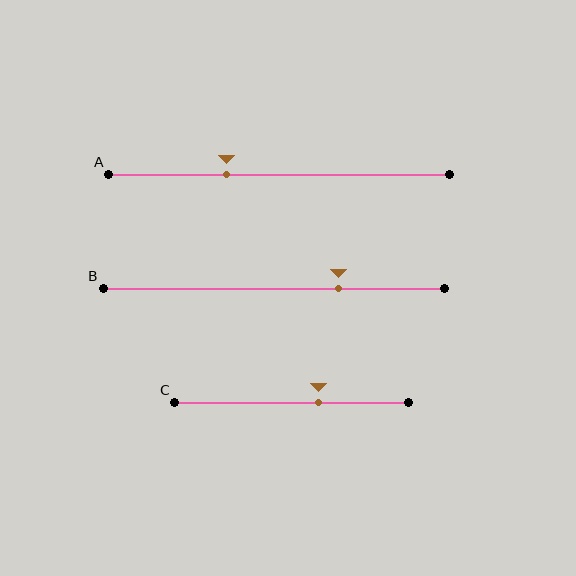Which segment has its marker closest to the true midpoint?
Segment C has its marker closest to the true midpoint.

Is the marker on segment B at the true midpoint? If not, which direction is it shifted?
No, the marker on segment B is shifted to the right by about 19% of the segment length.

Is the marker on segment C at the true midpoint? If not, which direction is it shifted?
No, the marker on segment C is shifted to the right by about 12% of the segment length.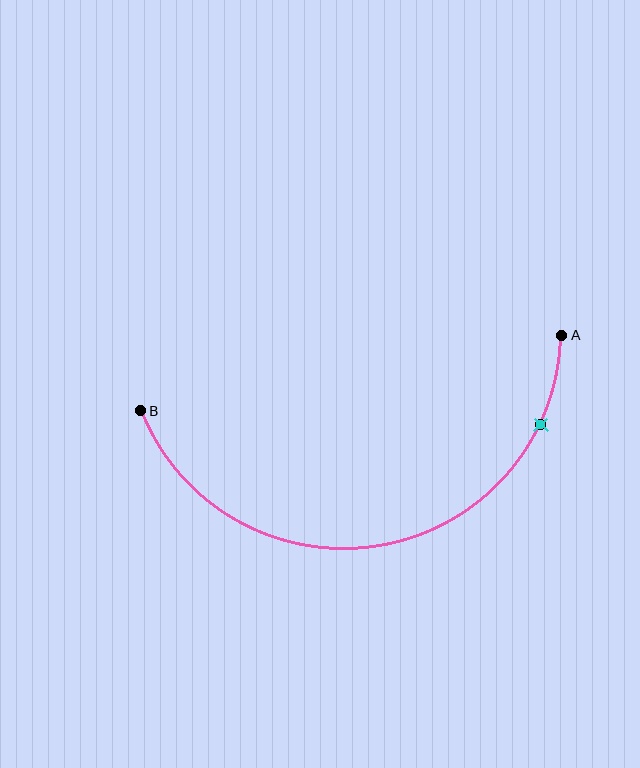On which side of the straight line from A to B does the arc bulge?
The arc bulges below the straight line connecting A and B.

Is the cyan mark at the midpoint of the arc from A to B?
No. The cyan mark lies on the arc but is closer to endpoint A. The arc midpoint would be at the point on the curve equidistant along the arc from both A and B.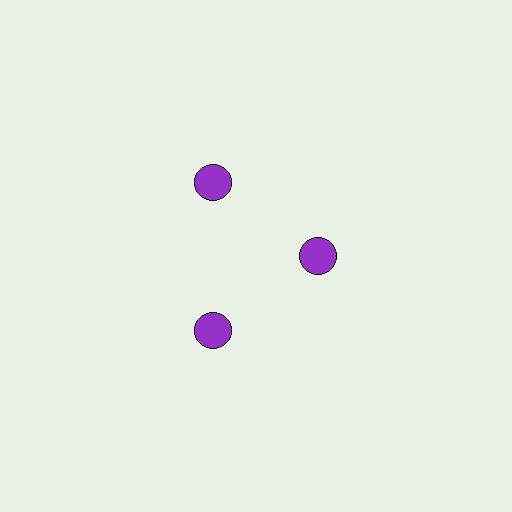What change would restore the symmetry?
The symmetry would be restored by moving it outward, back onto the ring so that all 3 circles sit at equal angles and equal distance from the center.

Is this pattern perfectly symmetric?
No. The 3 purple circles are arranged in a ring, but one element near the 3 o'clock position is pulled inward toward the center, breaking the 3-fold rotational symmetry.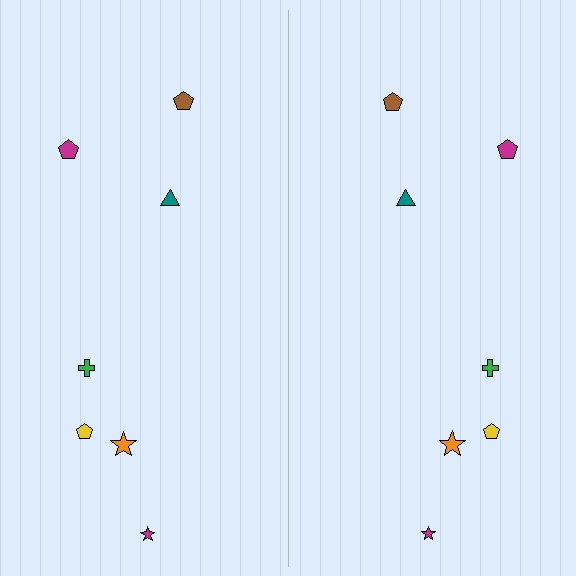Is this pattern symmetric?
Yes, this pattern has bilateral (reflection) symmetry.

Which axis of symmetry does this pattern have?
The pattern has a vertical axis of symmetry running through the center of the image.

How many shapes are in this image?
There are 14 shapes in this image.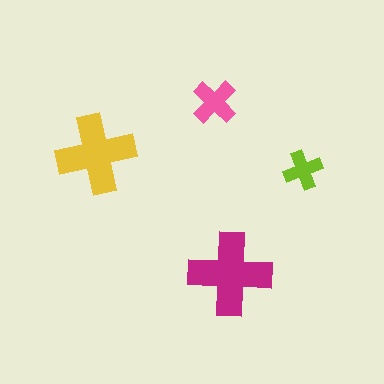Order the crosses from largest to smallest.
the magenta one, the yellow one, the pink one, the lime one.